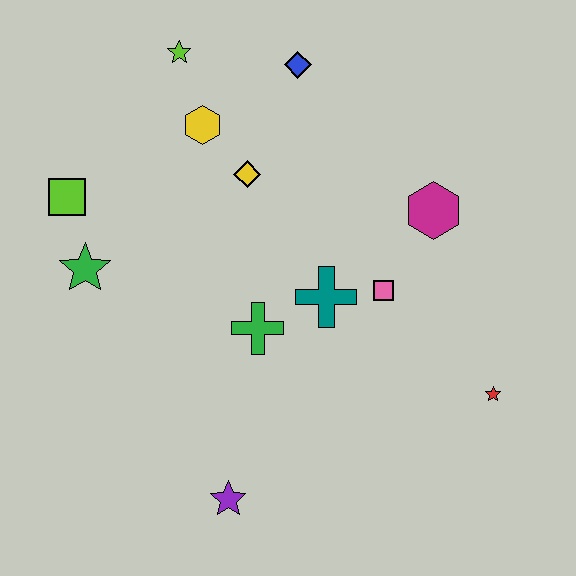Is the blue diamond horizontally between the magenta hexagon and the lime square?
Yes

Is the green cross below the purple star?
No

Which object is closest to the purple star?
The green cross is closest to the purple star.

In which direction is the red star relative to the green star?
The red star is to the right of the green star.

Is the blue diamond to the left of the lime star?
No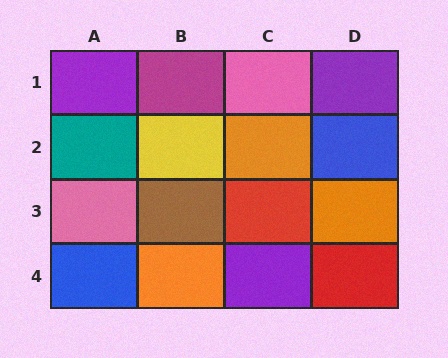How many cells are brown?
1 cell is brown.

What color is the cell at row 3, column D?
Orange.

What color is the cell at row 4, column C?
Purple.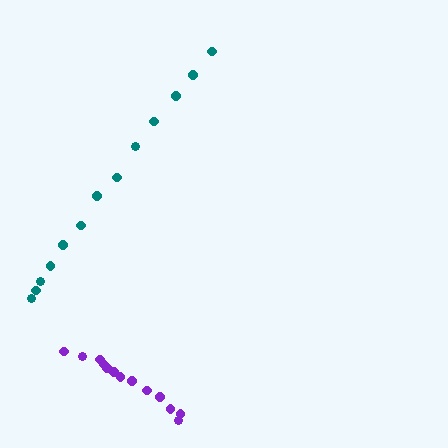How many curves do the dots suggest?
There are 2 distinct paths.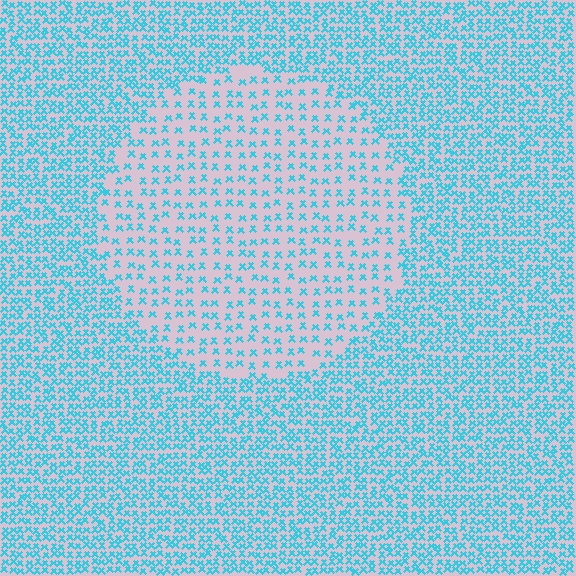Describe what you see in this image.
The image contains small cyan elements arranged at two different densities. A circle-shaped region is visible where the elements are less densely packed than the surrounding area.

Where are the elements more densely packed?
The elements are more densely packed outside the circle boundary.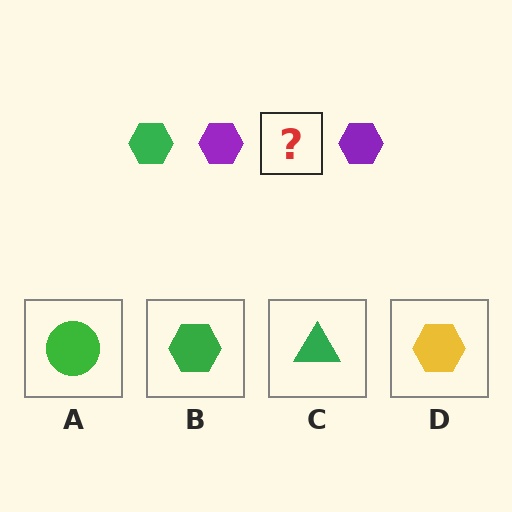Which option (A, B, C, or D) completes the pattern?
B.